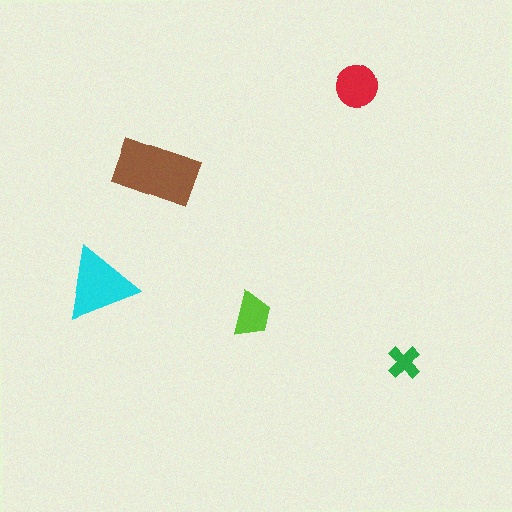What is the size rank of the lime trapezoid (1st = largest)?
4th.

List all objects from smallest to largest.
The green cross, the lime trapezoid, the red circle, the cyan triangle, the brown rectangle.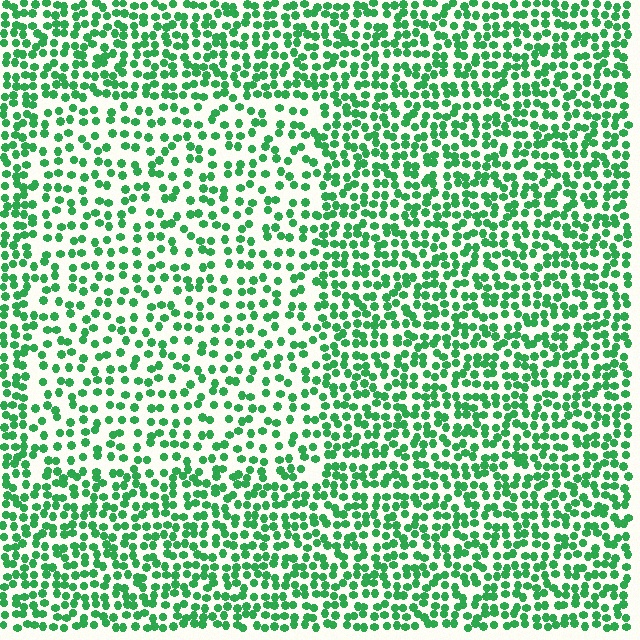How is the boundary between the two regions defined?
The boundary is defined by a change in element density (approximately 1.7x ratio). All elements are the same color, size, and shape.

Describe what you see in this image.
The image contains small green elements arranged at two different densities. A rectangle-shaped region is visible where the elements are less densely packed than the surrounding area.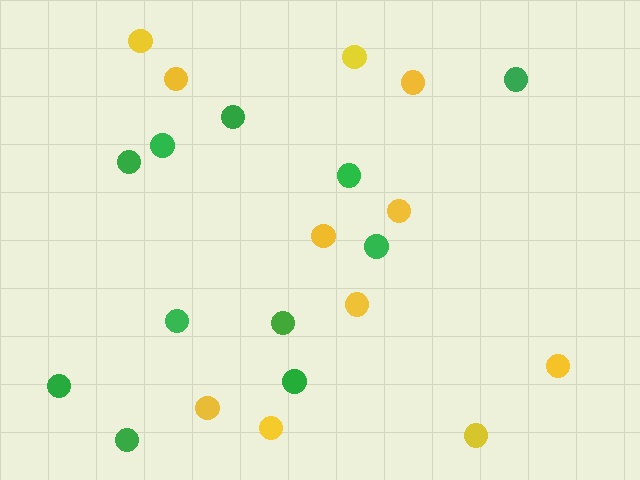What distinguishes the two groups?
There are 2 groups: one group of green circles (11) and one group of yellow circles (11).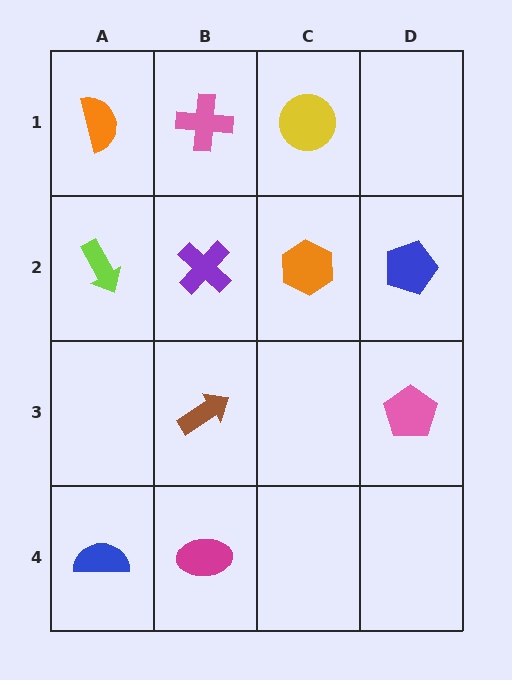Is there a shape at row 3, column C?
No, that cell is empty.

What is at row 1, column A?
An orange semicircle.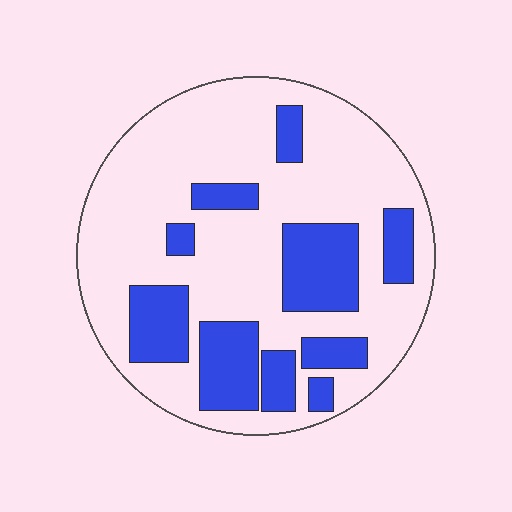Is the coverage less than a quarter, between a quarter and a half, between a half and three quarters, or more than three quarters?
Between a quarter and a half.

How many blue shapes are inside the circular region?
10.